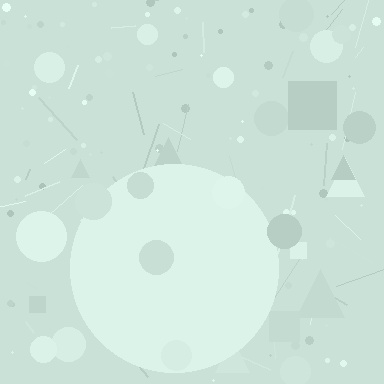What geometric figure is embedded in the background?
A circle is embedded in the background.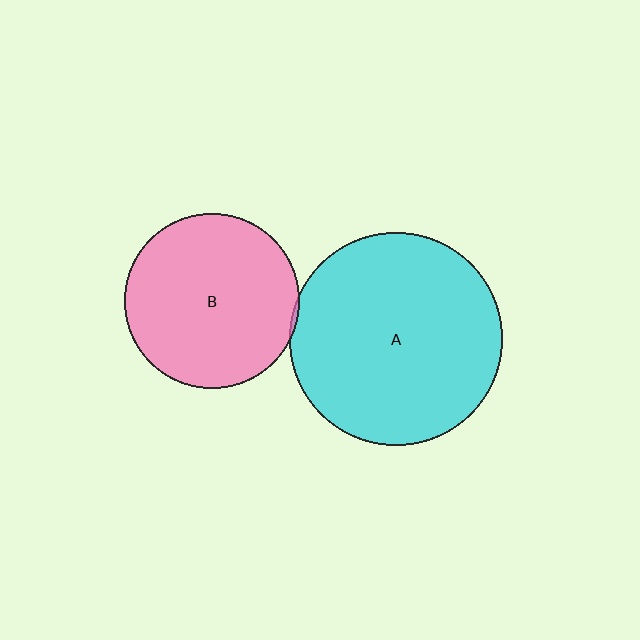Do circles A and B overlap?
Yes.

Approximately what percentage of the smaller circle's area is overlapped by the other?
Approximately 5%.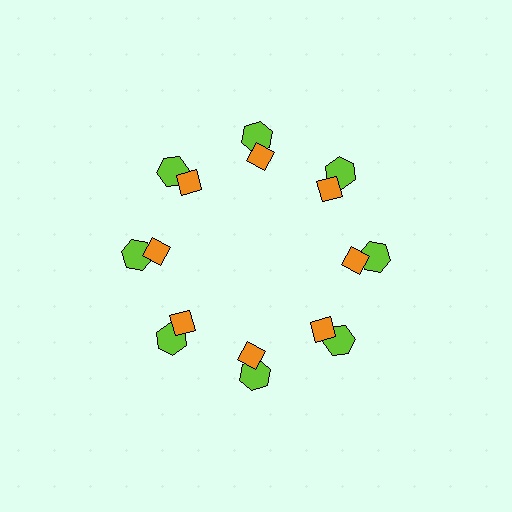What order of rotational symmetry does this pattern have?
This pattern has 8-fold rotational symmetry.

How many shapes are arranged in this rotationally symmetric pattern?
There are 16 shapes, arranged in 8 groups of 2.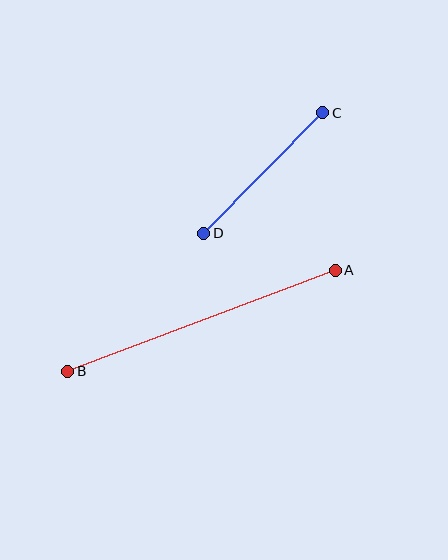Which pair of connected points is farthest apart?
Points A and B are farthest apart.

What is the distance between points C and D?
The distance is approximately 169 pixels.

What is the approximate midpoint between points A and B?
The midpoint is at approximately (202, 321) pixels.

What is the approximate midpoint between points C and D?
The midpoint is at approximately (263, 173) pixels.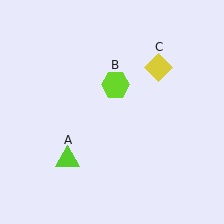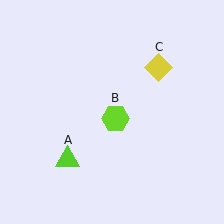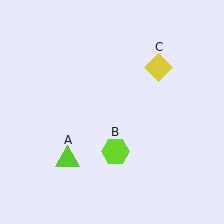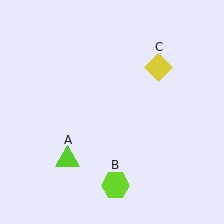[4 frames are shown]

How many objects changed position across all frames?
1 object changed position: lime hexagon (object B).